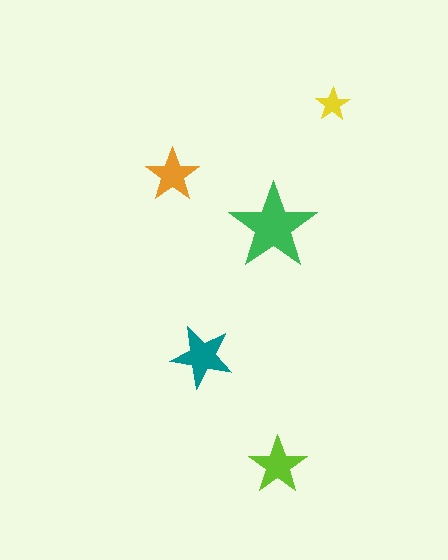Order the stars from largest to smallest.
the green one, the teal one, the lime one, the orange one, the yellow one.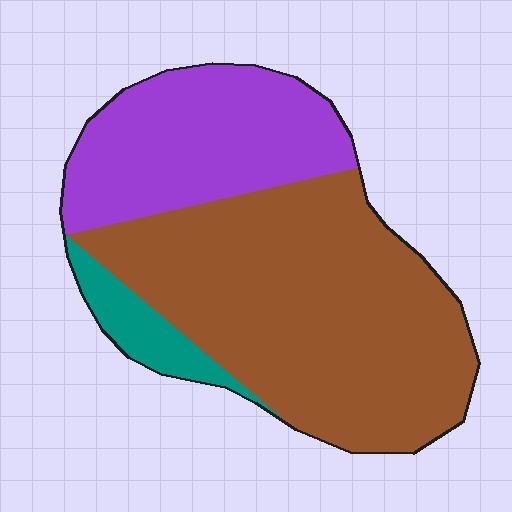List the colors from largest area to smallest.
From largest to smallest: brown, purple, teal.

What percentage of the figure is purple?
Purple takes up between a sixth and a third of the figure.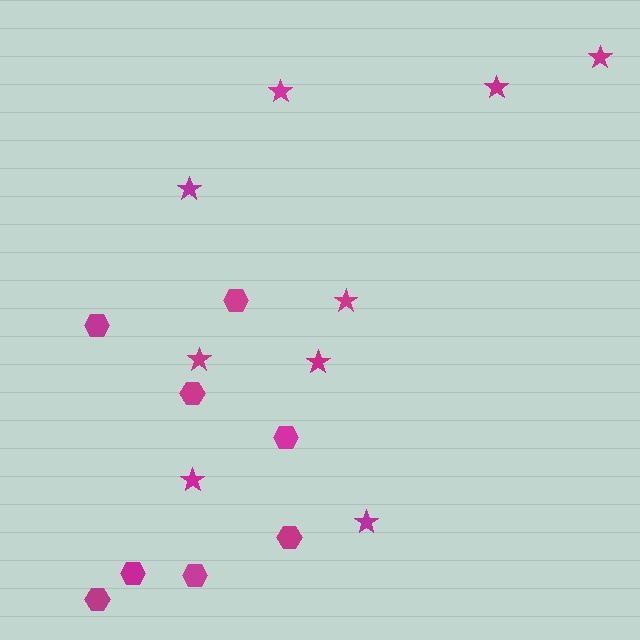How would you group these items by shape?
There are 2 groups: one group of stars (9) and one group of hexagons (8).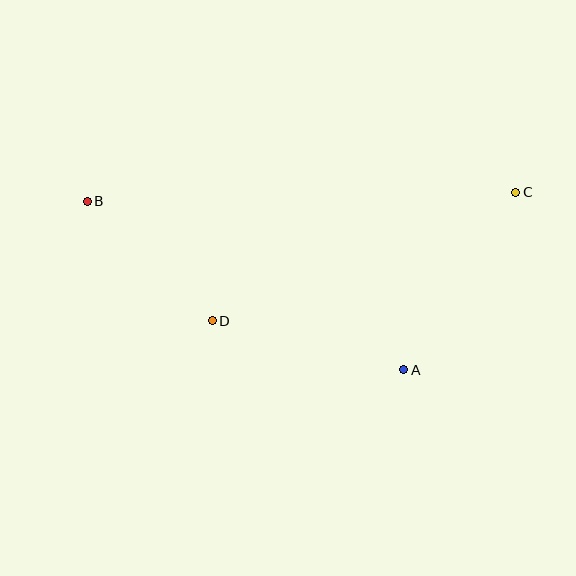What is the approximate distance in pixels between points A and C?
The distance between A and C is approximately 210 pixels.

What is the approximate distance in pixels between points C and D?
The distance between C and D is approximately 330 pixels.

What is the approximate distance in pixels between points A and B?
The distance between A and B is approximately 359 pixels.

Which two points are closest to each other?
Points B and D are closest to each other.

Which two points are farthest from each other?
Points B and C are farthest from each other.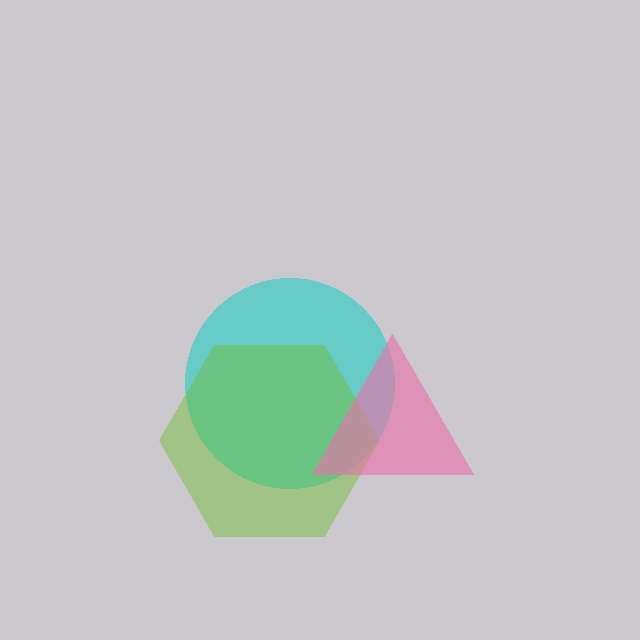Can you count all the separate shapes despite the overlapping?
Yes, there are 3 separate shapes.